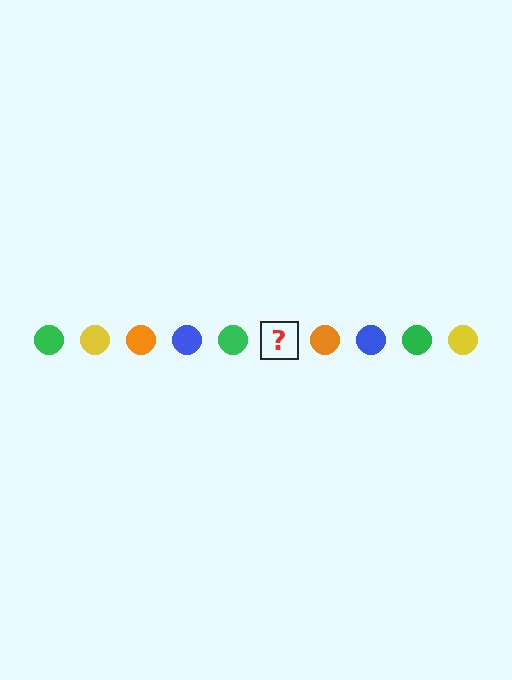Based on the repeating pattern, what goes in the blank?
The blank should be a yellow circle.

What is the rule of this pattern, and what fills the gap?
The rule is that the pattern cycles through green, yellow, orange, blue circles. The gap should be filled with a yellow circle.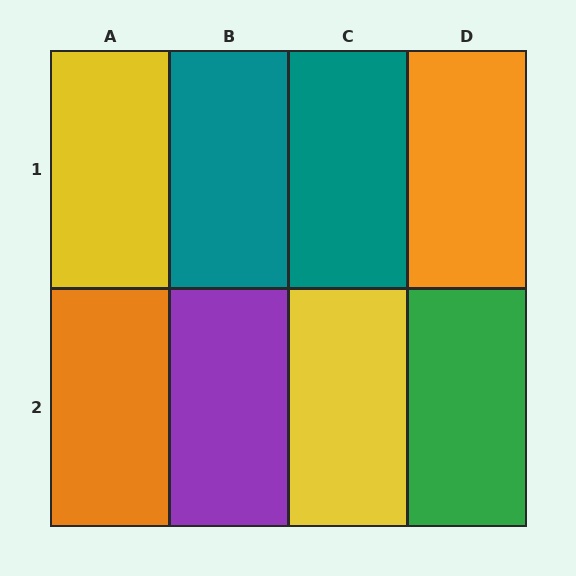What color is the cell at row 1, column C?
Teal.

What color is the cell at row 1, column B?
Teal.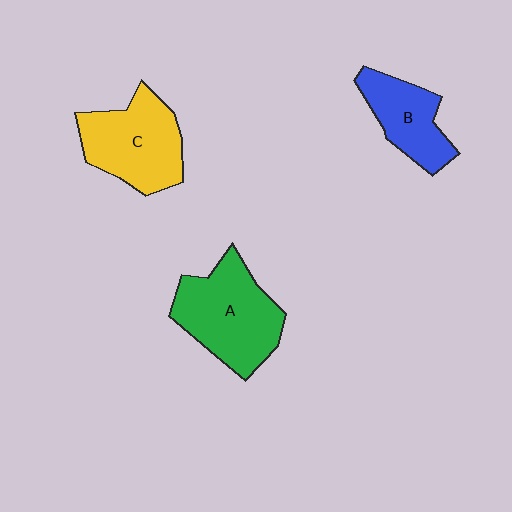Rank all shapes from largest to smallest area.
From largest to smallest: A (green), C (yellow), B (blue).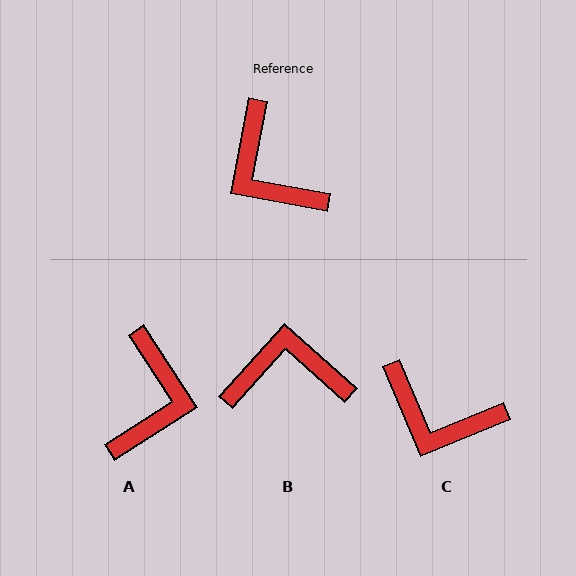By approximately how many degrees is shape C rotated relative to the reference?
Approximately 33 degrees counter-clockwise.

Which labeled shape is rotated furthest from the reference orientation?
A, about 133 degrees away.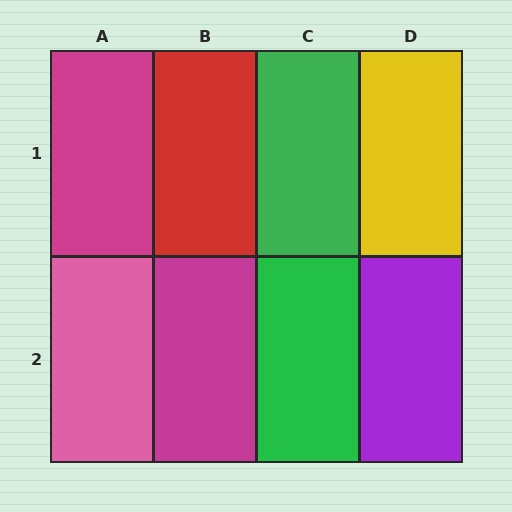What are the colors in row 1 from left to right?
Magenta, red, green, yellow.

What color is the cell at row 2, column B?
Magenta.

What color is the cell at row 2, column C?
Green.